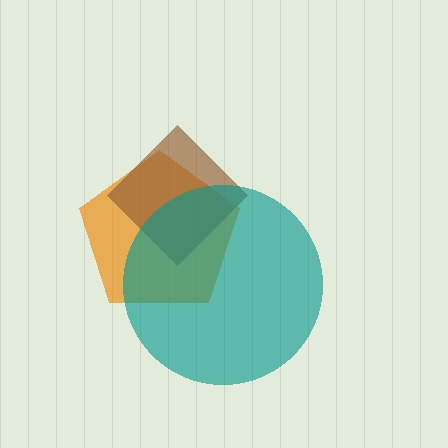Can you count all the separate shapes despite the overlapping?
Yes, there are 3 separate shapes.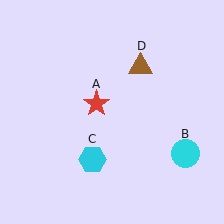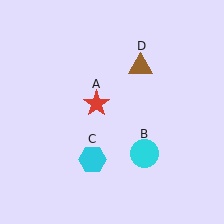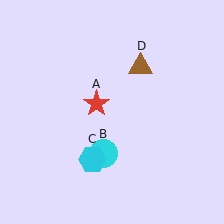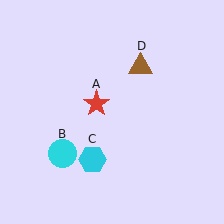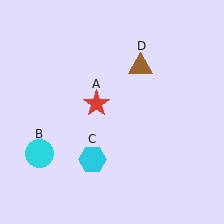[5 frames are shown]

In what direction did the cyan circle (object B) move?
The cyan circle (object B) moved left.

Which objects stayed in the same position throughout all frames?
Red star (object A) and cyan hexagon (object C) and brown triangle (object D) remained stationary.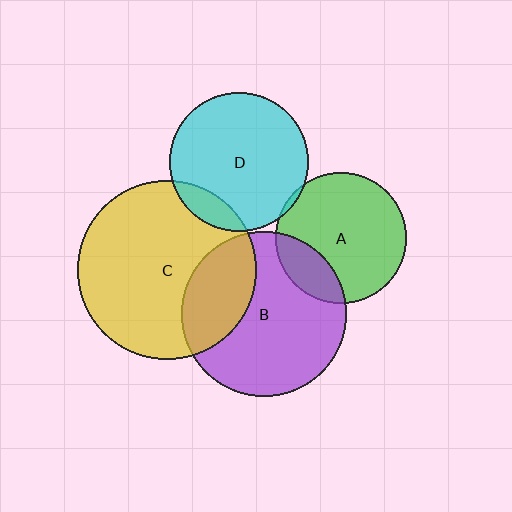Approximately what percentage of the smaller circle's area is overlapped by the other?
Approximately 10%.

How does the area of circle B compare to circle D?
Approximately 1.4 times.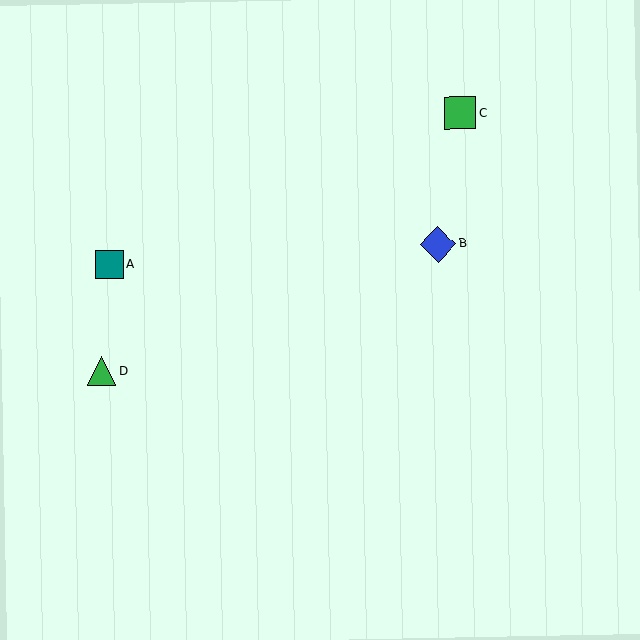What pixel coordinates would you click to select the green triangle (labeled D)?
Click at (101, 372) to select the green triangle D.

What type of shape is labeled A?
Shape A is a teal square.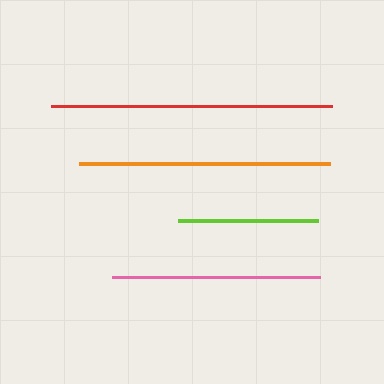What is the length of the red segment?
The red segment is approximately 282 pixels long.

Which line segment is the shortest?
The lime line is the shortest at approximately 140 pixels.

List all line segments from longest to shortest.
From longest to shortest: red, orange, pink, lime.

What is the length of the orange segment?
The orange segment is approximately 251 pixels long.